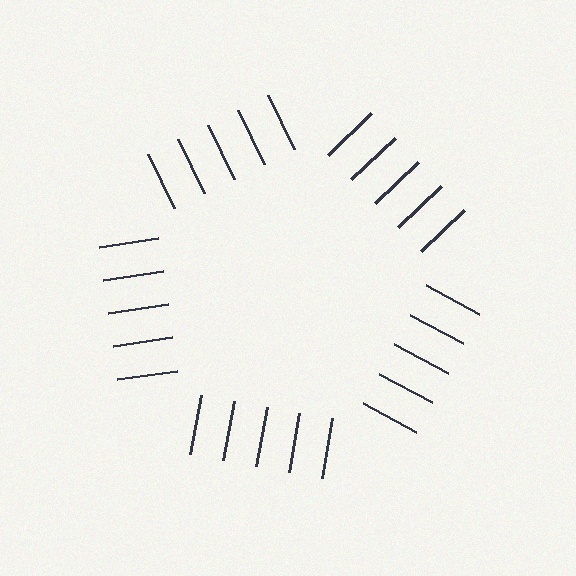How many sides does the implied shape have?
5 sides — the line-ends trace a pentagon.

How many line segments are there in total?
25 — 5 along each of the 5 edges.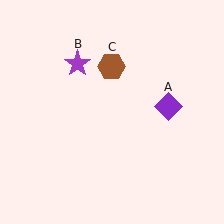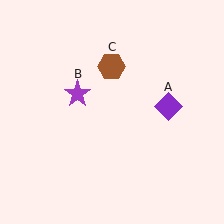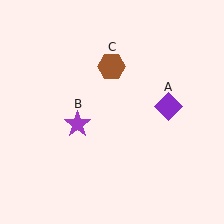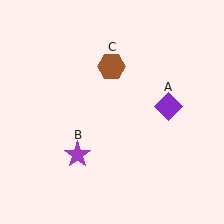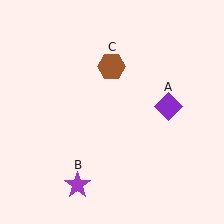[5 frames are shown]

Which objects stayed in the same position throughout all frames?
Purple diamond (object A) and brown hexagon (object C) remained stationary.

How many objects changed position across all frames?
1 object changed position: purple star (object B).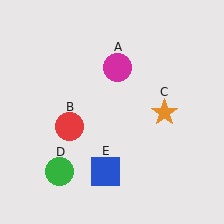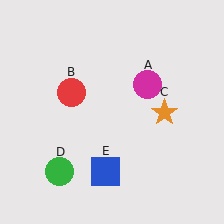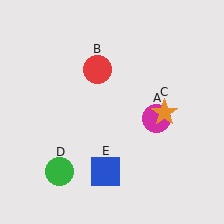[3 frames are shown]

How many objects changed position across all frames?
2 objects changed position: magenta circle (object A), red circle (object B).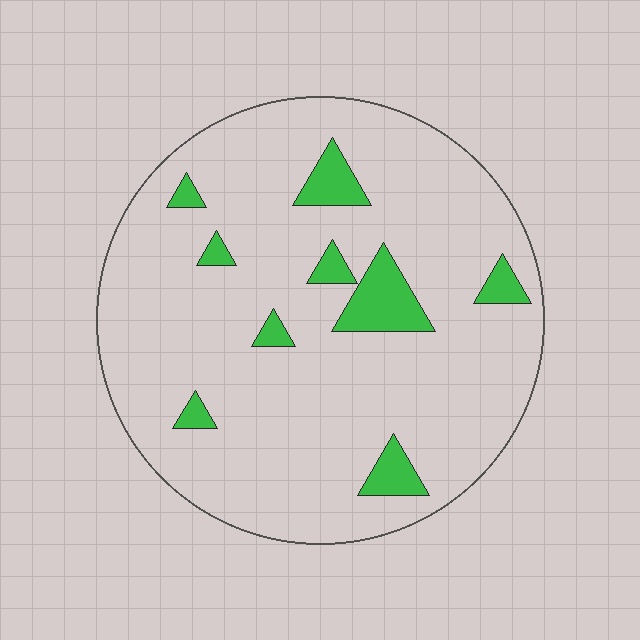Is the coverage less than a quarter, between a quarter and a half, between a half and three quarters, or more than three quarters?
Less than a quarter.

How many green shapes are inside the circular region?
9.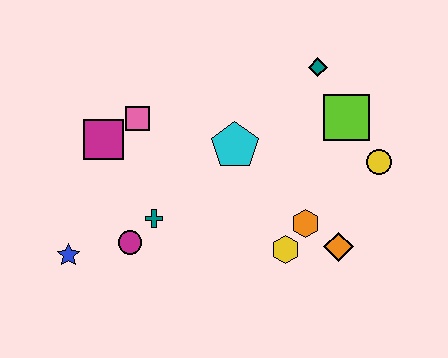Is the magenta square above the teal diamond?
No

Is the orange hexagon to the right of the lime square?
No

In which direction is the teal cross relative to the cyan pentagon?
The teal cross is to the left of the cyan pentagon.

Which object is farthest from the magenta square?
The yellow circle is farthest from the magenta square.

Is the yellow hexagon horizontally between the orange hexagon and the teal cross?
Yes